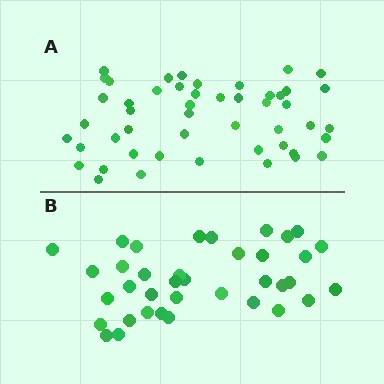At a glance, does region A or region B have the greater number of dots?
Region A (the top region) has more dots.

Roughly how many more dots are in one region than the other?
Region A has roughly 12 or so more dots than region B.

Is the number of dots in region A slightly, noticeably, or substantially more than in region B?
Region A has noticeably more, but not dramatically so. The ratio is roughly 1.3 to 1.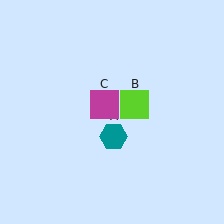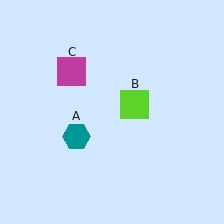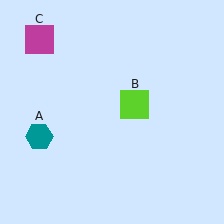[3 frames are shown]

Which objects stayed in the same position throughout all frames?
Lime square (object B) remained stationary.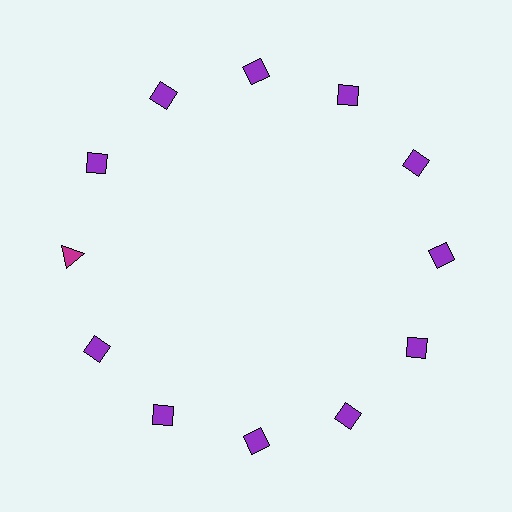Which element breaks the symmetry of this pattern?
The magenta triangle at roughly the 9 o'clock position breaks the symmetry. All other shapes are purple diamonds.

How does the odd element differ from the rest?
It differs in both color (magenta instead of purple) and shape (triangle instead of diamond).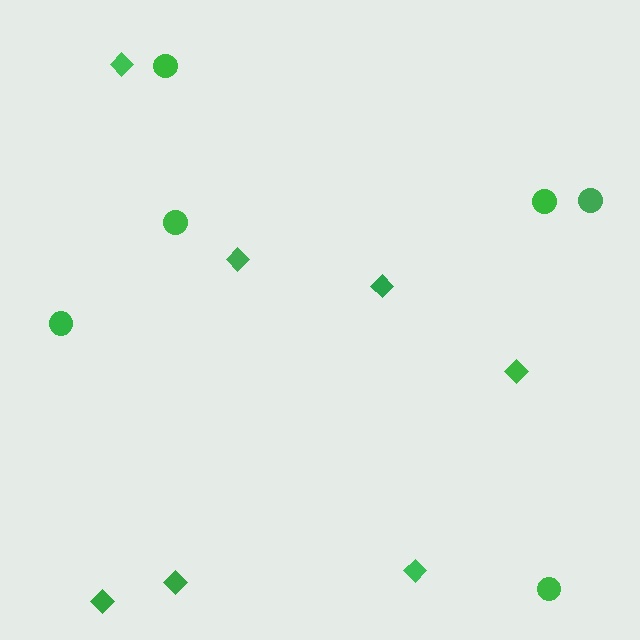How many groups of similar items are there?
There are 2 groups: one group of circles (6) and one group of diamonds (7).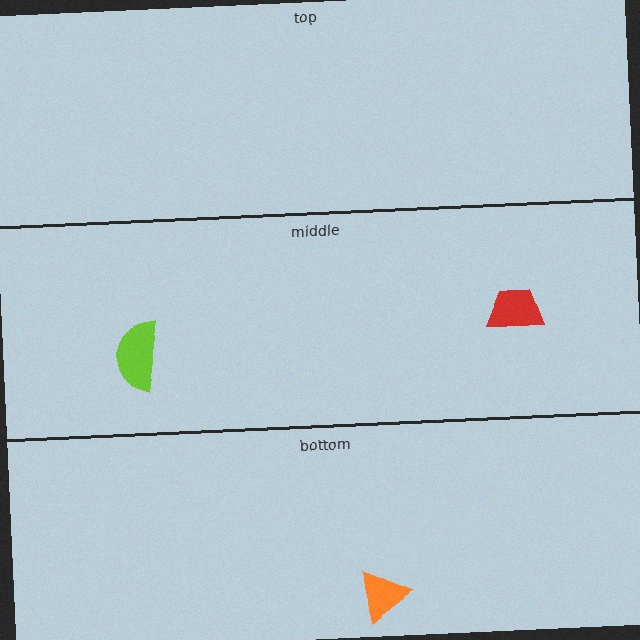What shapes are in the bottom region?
The orange triangle.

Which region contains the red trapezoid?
The middle region.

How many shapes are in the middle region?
2.